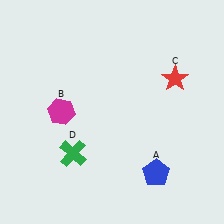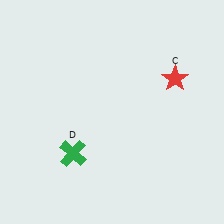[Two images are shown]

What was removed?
The magenta hexagon (B), the blue pentagon (A) were removed in Image 2.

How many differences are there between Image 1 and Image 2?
There are 2 differences between the two images.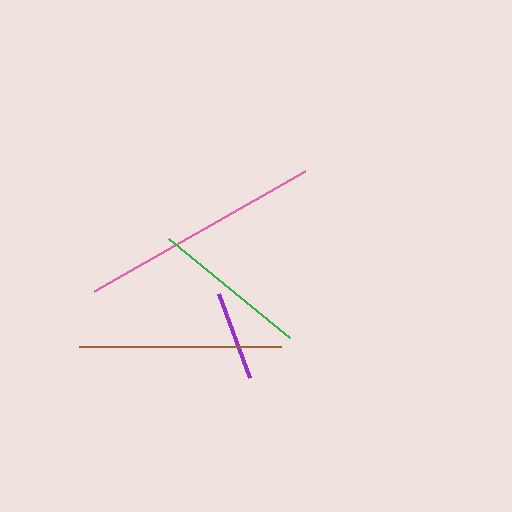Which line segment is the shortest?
The purple line is the shortest at approximately 90 pixels.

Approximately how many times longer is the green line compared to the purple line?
The green line is approximately 1.7 times the length of the purple line.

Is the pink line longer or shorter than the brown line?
The pink line is longer than the brown line.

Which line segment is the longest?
The pink line is the longest at approximately 242 pixels.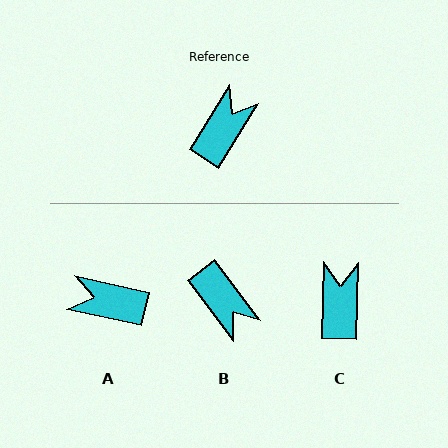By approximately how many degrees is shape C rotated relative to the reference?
Approximately 30 degrees counter-clockwise.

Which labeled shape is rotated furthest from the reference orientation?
B, about 111 degrees away.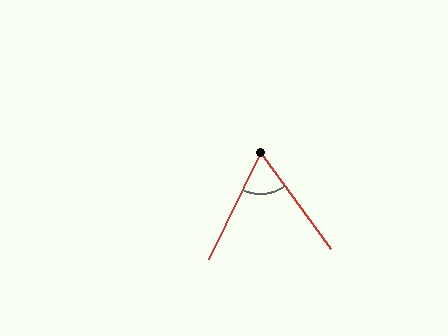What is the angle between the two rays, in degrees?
Approximately 62 degrees.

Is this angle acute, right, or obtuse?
It is acute.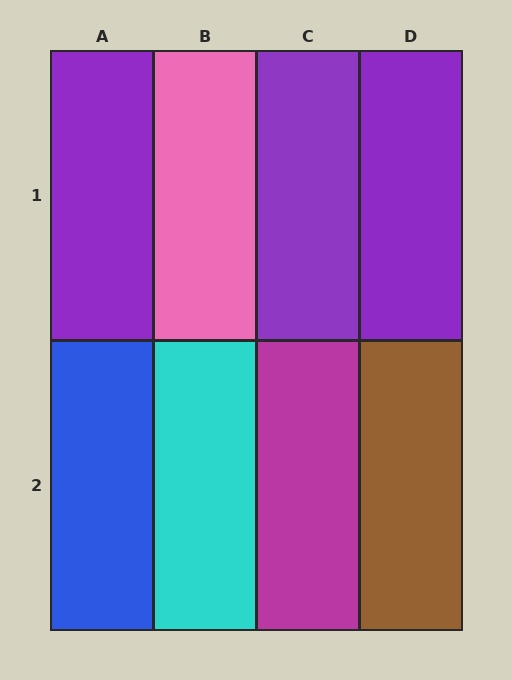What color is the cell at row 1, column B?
Pink.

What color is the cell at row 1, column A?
Purple.